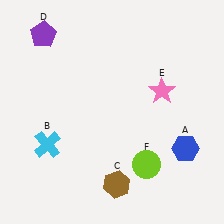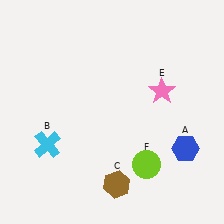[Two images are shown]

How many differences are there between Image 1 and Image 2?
There is 1 difference between the two images.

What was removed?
The purple pentagon (D) was removed in Image 2.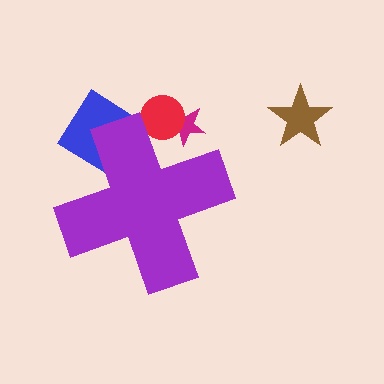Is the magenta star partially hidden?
Yes, the magenta star is partially hidden behind the purple cross.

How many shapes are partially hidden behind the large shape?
3 shapes are partially hidden.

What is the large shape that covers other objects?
A purple cross.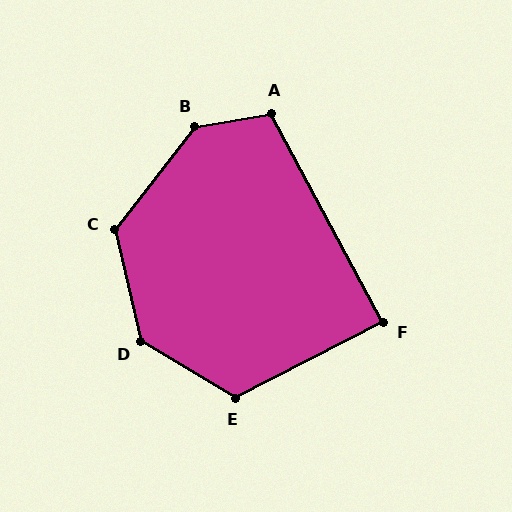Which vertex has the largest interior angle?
B, at approximately 137 degrees.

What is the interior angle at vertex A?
Approximately 108 degrees (obtuse).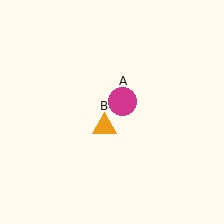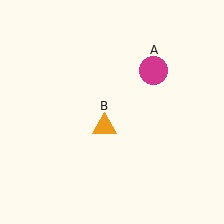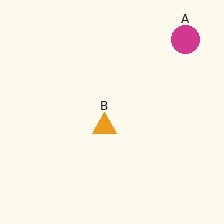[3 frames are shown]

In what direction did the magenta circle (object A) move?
The magenta circle (object A) moved up and to the right.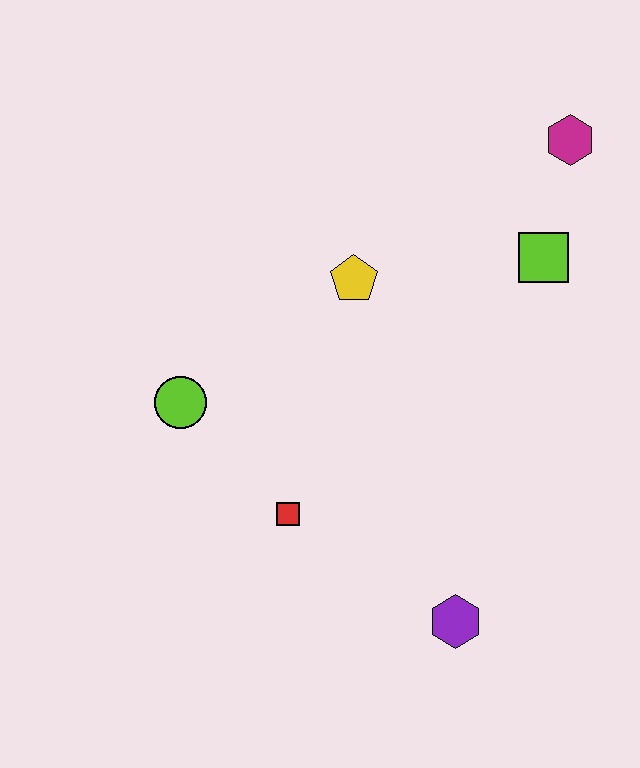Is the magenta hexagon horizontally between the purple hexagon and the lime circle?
No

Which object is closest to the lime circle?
The red square is closest to the lime circle.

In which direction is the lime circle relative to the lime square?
The lime circle is to the left of the lime square.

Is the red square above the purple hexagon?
Yes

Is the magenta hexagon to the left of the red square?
No